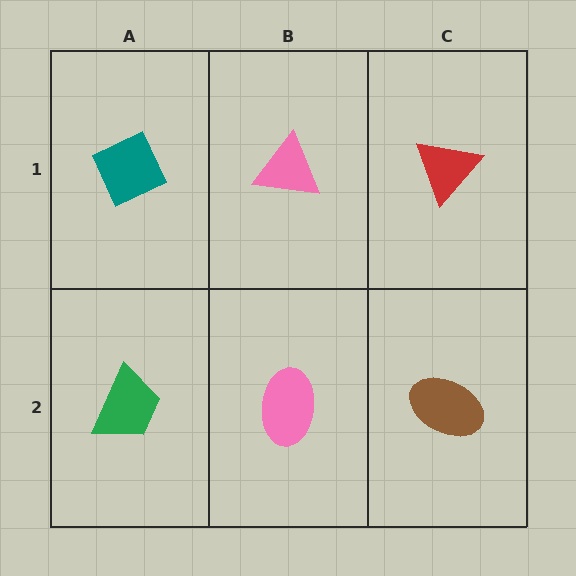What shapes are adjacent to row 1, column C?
A brown ellipse (row 2, column C), a pink triangle (row 1, column B).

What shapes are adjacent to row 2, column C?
A red triangle (row 1, column C), a pink ellipse (row 2, column B).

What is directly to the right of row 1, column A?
A pink triangle.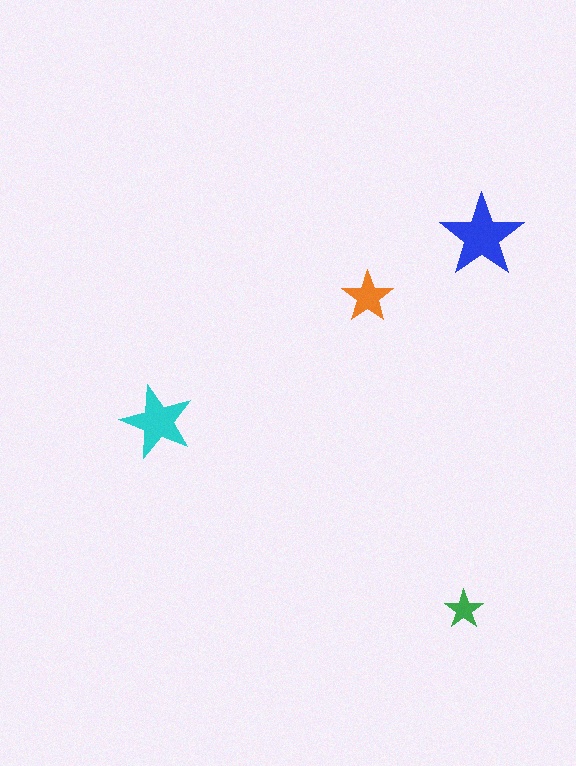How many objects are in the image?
There are 4 objects in the image.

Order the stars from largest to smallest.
the blue one, the cyan one, the orange one, the green one.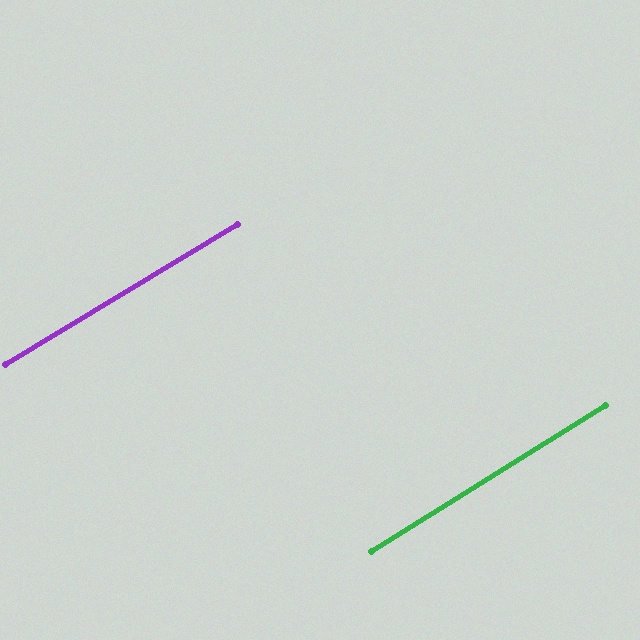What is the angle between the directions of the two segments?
Approximately 1 degree.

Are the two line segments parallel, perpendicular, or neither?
Parallel — their directions differ by only 0.8°.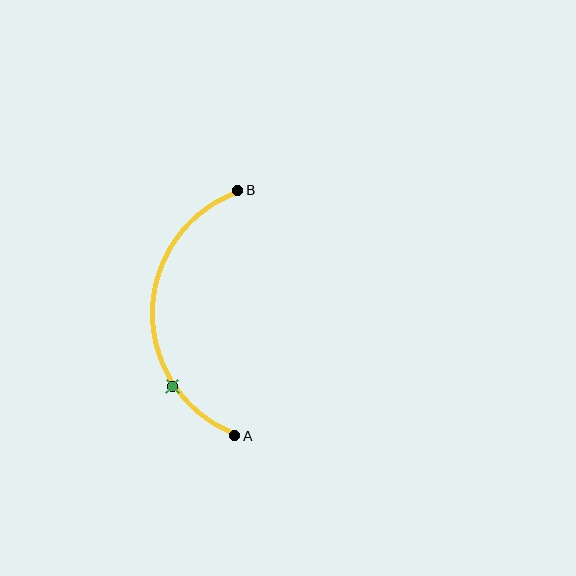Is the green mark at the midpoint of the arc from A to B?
No. The green mark lies on the arc but is closer to endpoint A. The arc midpoint would be at the point on the curve equidistant along the arc from both A and B.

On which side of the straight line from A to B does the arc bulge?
The arc bulges to the left of the straight line connecting A and B.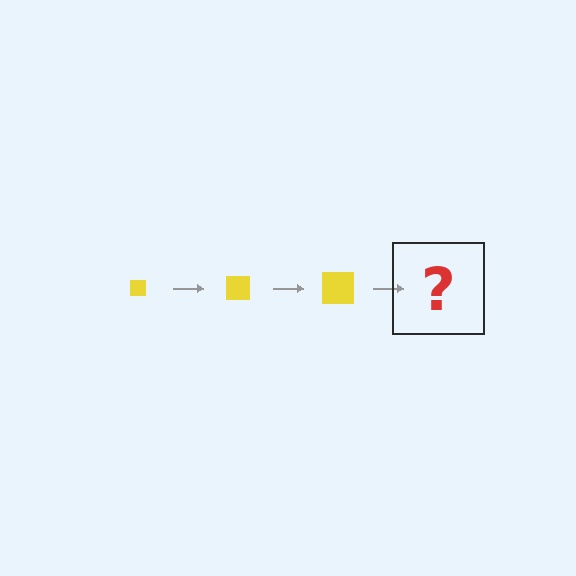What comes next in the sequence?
The next element should be a yellow square, larger than the previous one.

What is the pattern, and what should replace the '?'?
The pattern is that the square gets progressively larger each step. The '?' should be a yellow square, larger than the previous one.